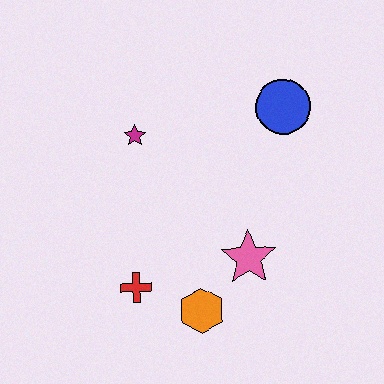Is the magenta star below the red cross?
No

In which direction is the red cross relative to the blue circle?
The red cross is below the blue circle.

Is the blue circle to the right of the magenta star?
Yes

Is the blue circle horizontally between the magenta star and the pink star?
No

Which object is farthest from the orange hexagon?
The blue circle is farthest from the orange hexagon.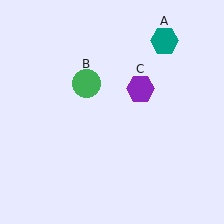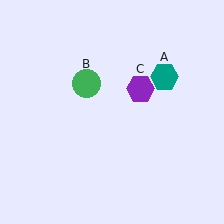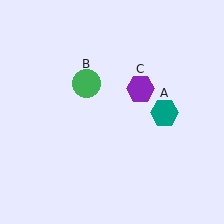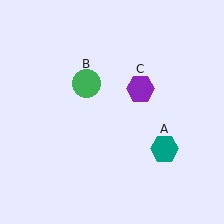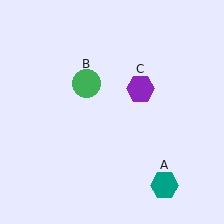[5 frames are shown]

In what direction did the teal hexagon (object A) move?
The teal hexagon (object A) moved down.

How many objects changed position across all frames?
1 object changed position: teal hexagon (object A).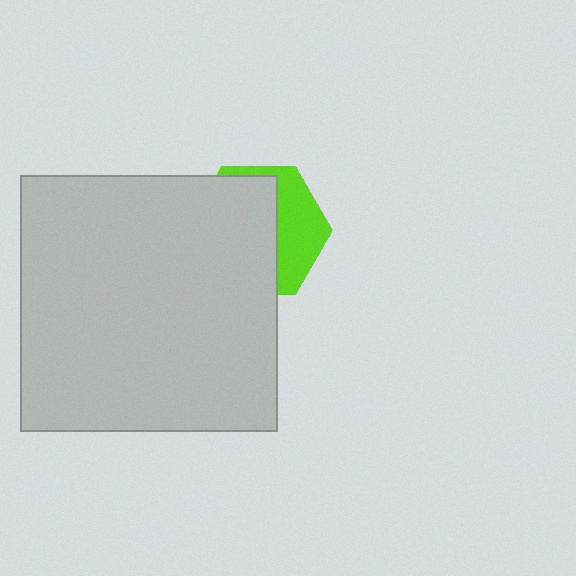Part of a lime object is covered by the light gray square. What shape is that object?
It is a hexagon.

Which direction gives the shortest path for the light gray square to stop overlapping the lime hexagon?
Moving left gives the shortest separation.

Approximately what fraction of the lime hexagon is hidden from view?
Roughly 63% of the lime hexagon is hidden behind the light gray square.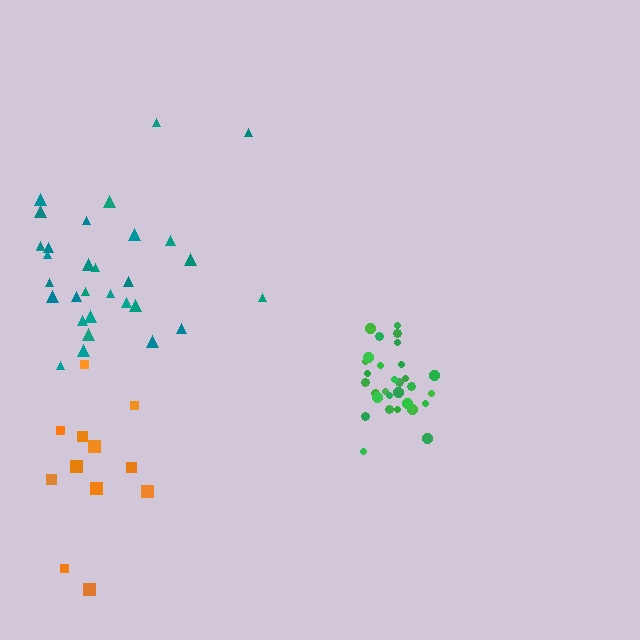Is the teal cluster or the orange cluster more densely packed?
Teal.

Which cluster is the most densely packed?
Green.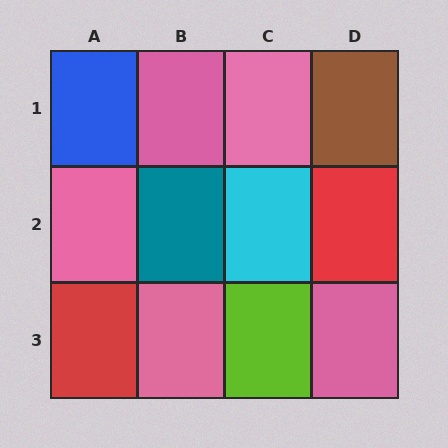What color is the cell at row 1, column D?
Brown.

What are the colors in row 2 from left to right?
Pink, teal, cyan, red.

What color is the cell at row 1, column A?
Blue.